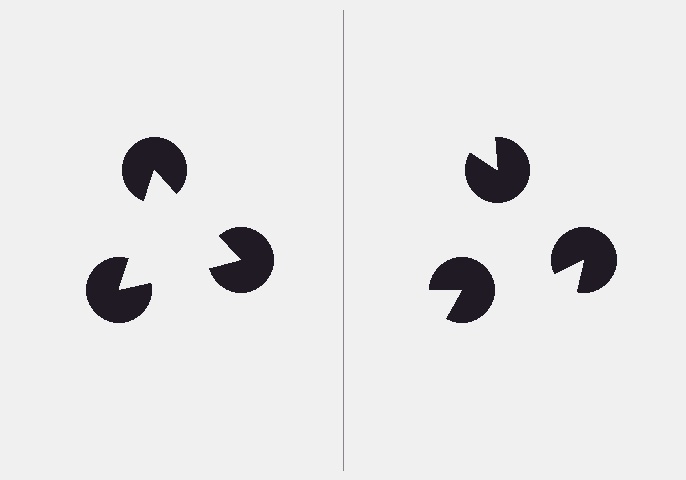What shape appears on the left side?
An illusory triangle.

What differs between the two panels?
The pac-man discs are positioned identically on both sides; only the wedge orientations differ. On the left they align to a triangle; on the right they are misaligned.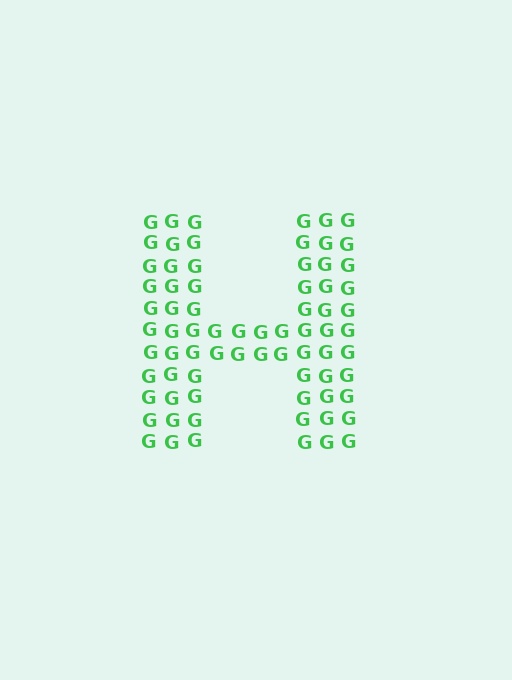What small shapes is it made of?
It is made of small letter G's.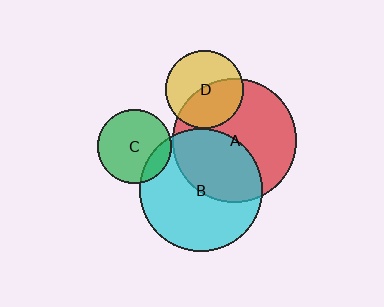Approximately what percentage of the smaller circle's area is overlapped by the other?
Approximately 50%.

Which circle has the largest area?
Circle A (red).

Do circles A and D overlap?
Yes.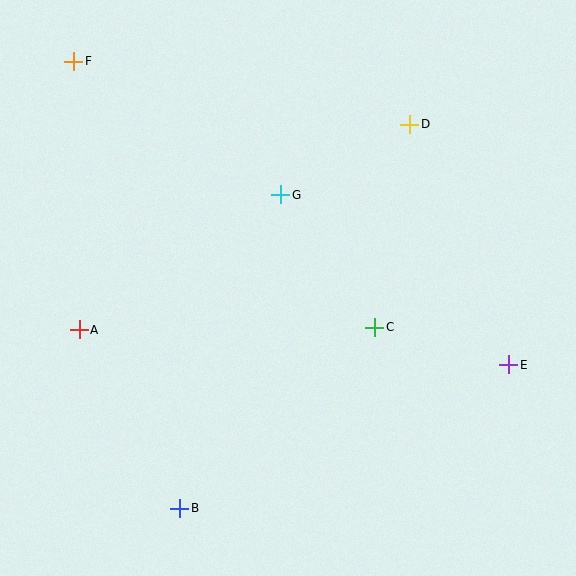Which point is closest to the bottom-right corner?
Point E is closest to the bottom-right corner.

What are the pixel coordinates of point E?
Point E is at (509, 365).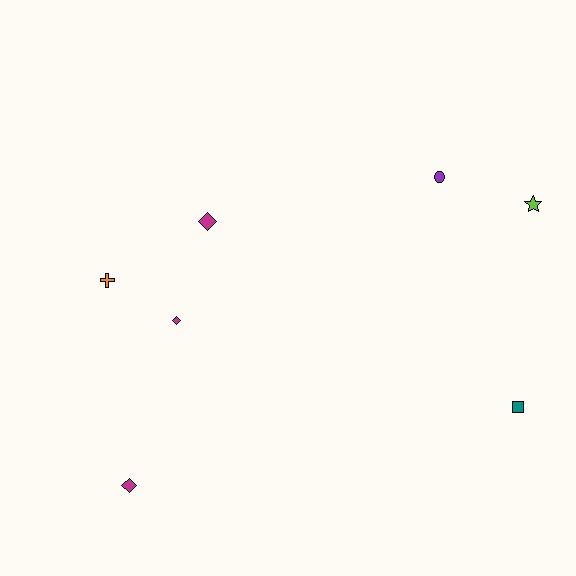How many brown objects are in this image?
There are no brown objects.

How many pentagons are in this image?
There are no pentagons.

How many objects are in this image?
There are 7 objects.